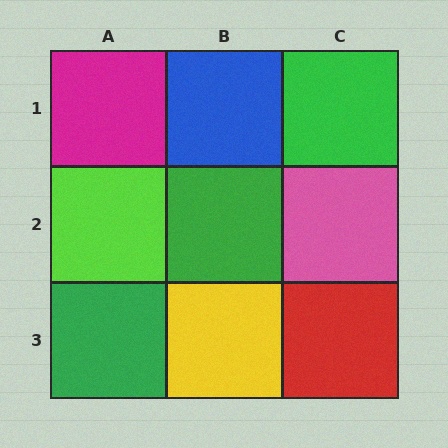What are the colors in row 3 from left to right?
Green, yellow, red.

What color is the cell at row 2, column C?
Pink.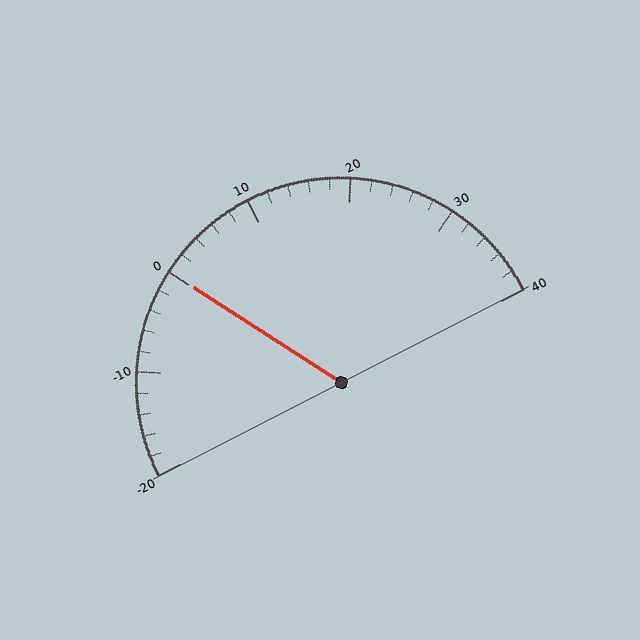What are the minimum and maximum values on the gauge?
The gauge ranges from -20 to 40.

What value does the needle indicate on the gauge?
The needle indicates approximately 0.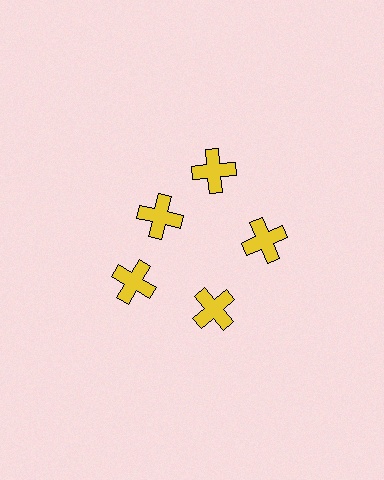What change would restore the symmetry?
The symmetry would be restored by moving it outward, back onto the ring so that all 5 crosses sit at equal angles and equal distance from the center.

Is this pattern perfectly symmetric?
No. The 5 yellow crosses are arranged in a ring, but one element near the 10 o'clock position is pulled inward toward the center, breaking the 5-fold rotational symmetry.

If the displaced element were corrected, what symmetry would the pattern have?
It would have 5-fold rotational symmetry — the pattern would map onto itself every 72 degrees.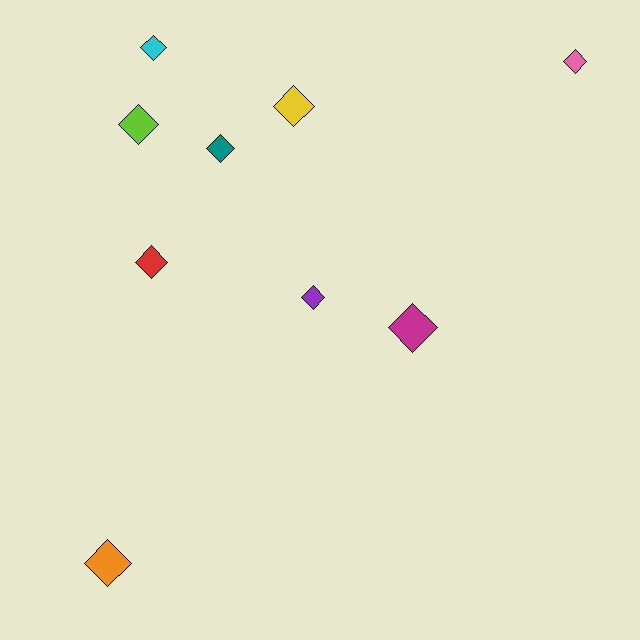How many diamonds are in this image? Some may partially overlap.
There are 9 diamonds.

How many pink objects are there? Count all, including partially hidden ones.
There is 1 pink object.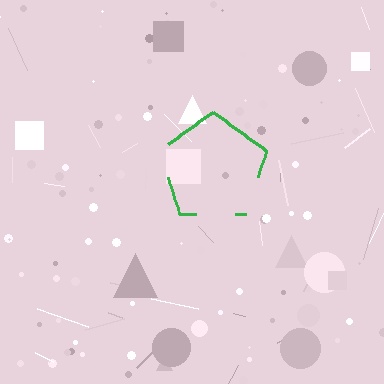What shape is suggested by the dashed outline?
The dashed outline suggests a pentagon.